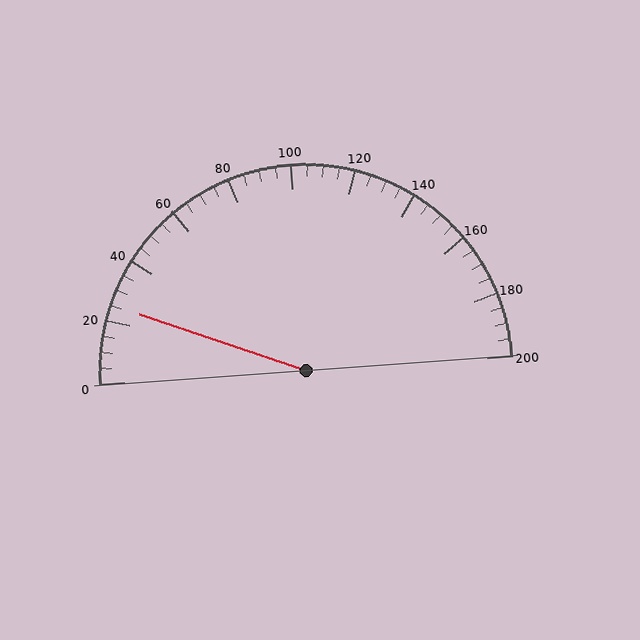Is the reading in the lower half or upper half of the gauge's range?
The reading is in the lower half of the range (0 to 200).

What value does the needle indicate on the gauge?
The needle indicates approximately 25.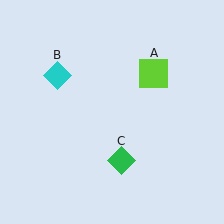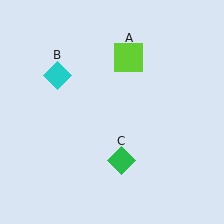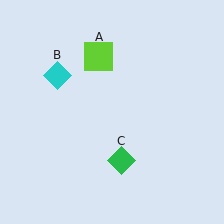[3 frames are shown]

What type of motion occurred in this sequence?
The lime square (object A) rotated counterclockwise around the center of the scene.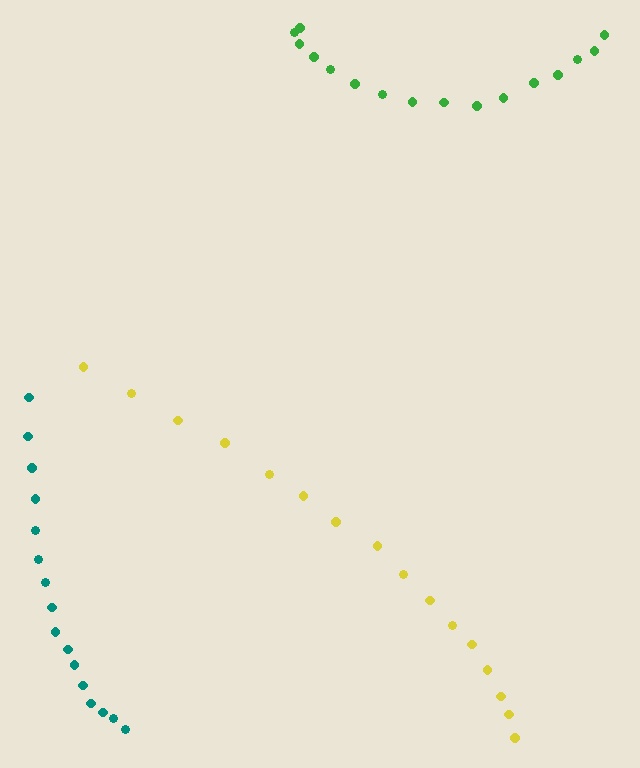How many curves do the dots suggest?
There are 3 distinct paths.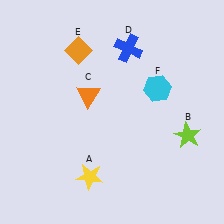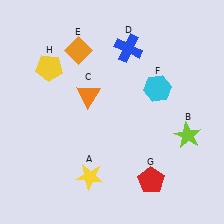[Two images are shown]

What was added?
A red pentagon (G), a yellow pentagon (H) were added in Image 2.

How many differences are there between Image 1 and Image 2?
There are 2 differences between the two images.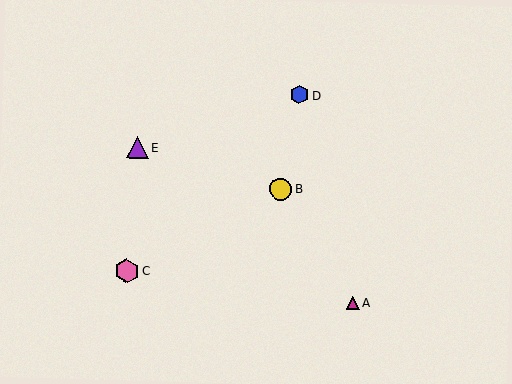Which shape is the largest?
The pink hexagon (labeled C) is the largest.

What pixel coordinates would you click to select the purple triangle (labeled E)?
Click at (138, 147) to select the purple triangle E.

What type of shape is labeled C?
Shape C is a pink hexagon.